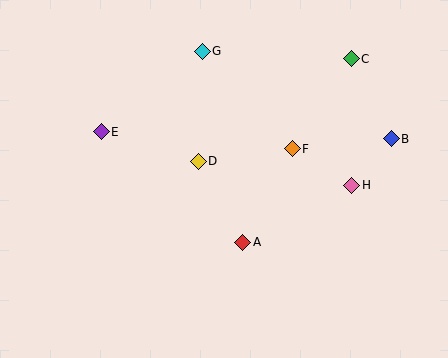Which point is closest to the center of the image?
Point D at (198, 161) is closest to the center.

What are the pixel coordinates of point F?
Point F is at (292, 149).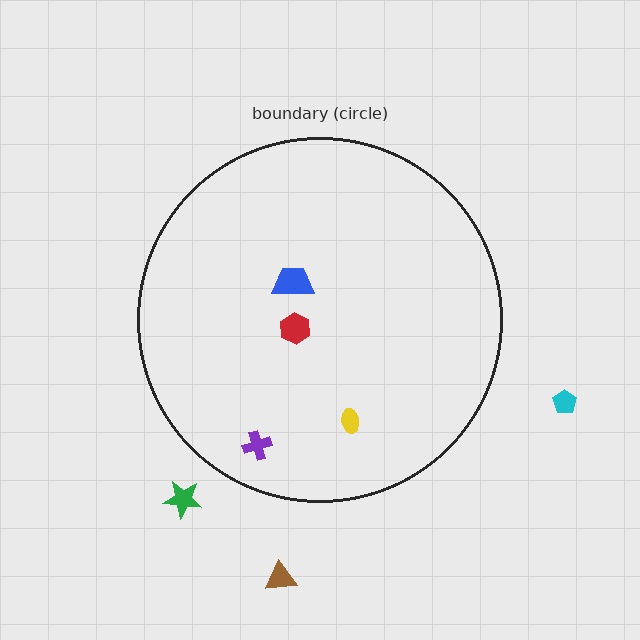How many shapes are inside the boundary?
4 inside, 3 outside.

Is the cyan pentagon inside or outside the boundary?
Outside.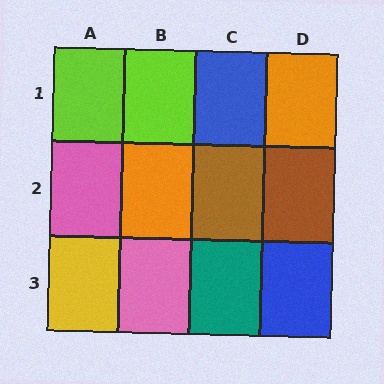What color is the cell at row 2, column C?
Brown.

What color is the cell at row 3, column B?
Pink.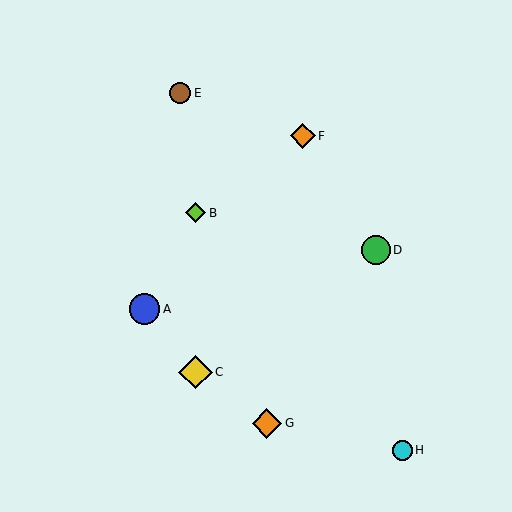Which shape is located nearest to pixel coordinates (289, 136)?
The orange diamond (labeled F) at (303, 136) is nearest to that location.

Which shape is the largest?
The yellow diamond (labeled C) is the largest.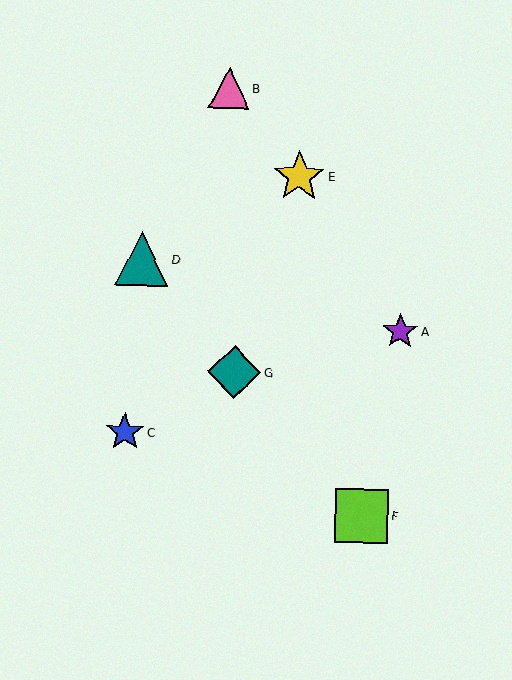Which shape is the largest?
The lime square (labeled F) is the largest.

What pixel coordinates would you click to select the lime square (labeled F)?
Click at (362, 516) to select the lime square F.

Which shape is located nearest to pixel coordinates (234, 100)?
The pink triangle (labeled B) at (229, 88) is nearest to that location.